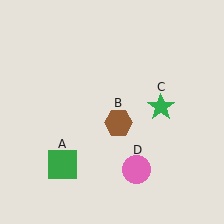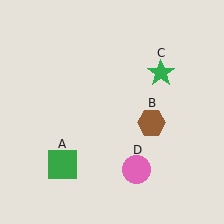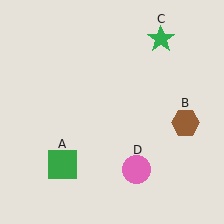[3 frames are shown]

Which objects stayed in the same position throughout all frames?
Green square (object A) and pink circle (object D) remained stationary.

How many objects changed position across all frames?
2 objects changed position: brown hexagon (object B), green star (object C).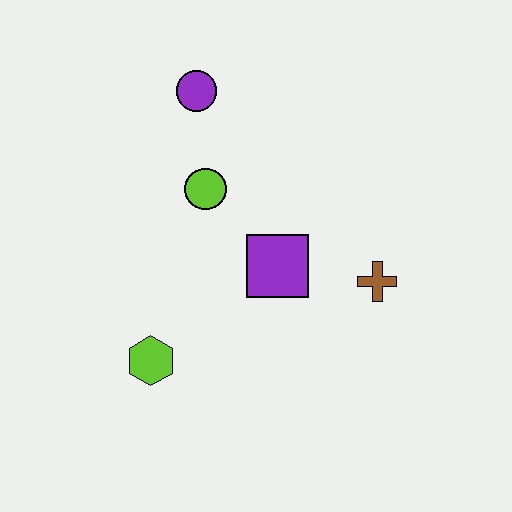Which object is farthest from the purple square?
The purple circle is farthest from the purple square.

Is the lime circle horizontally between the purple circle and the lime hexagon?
No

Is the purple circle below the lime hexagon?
No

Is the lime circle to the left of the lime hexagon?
No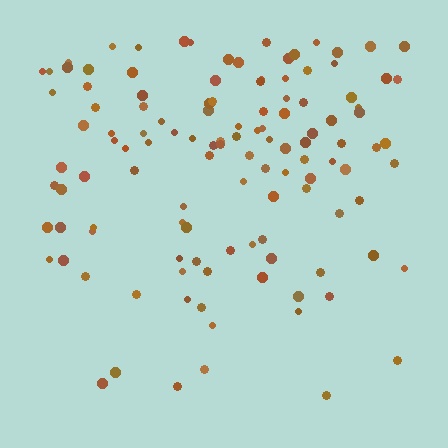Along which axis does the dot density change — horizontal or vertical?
Vertical.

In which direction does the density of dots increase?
From bottom to top, with the top side densest.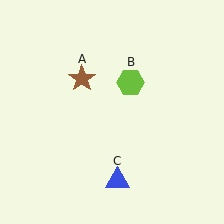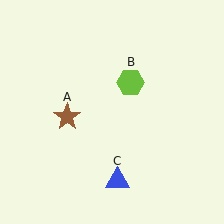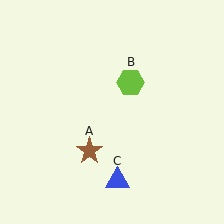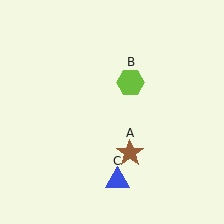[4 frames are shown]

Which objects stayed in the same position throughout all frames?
Lime hexagon (object B) and blue triangle (object C) remained stationary.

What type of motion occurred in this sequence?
The brown star (object A) rotated counterclockwise around the center of the scene.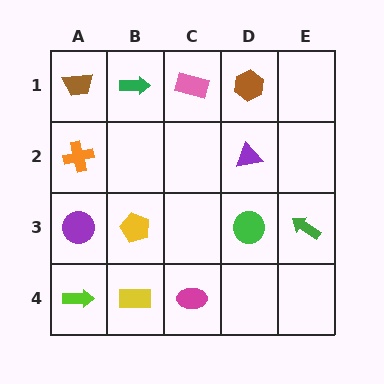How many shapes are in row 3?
4 shapes.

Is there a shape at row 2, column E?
No, that cell is empty.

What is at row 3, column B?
A yellow pentagon.